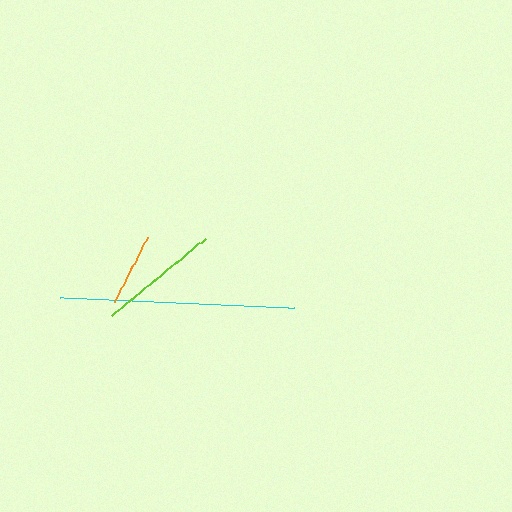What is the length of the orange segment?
The orange segment is approximately 73 pixels long.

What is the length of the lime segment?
The lime segment is approximately 121 pixels long.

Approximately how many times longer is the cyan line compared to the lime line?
The cyan line is approximately 1.9 times the length of the lime line.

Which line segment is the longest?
The cyan line is the longest at approximately 234 pixels.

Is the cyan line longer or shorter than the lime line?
The cyan line is longer than the lime line.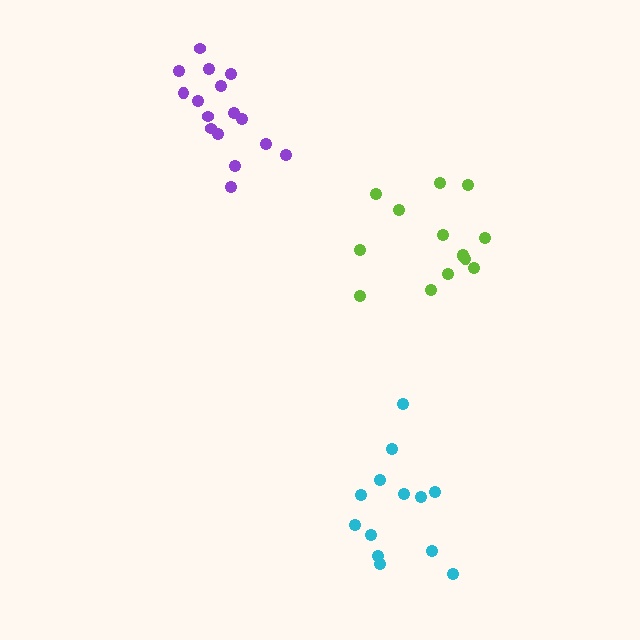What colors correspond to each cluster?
The clusters are colored: cyan, lime, purple.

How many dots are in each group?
Group 1: 13 dots, Group 2: 14 dots, Group 3: 16 dots (43 total).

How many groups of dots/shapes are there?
There are 3 groups.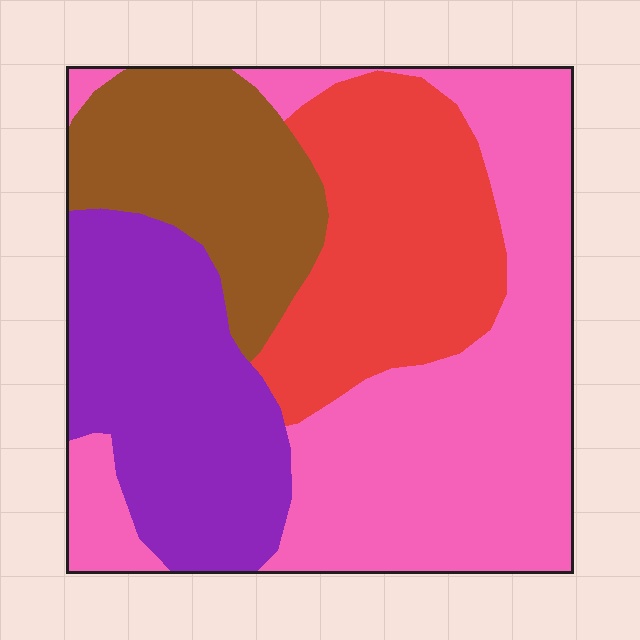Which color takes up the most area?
Pink, at roughly 40%.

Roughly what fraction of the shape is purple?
Purple takes up about one quarter (1/4) of the shape.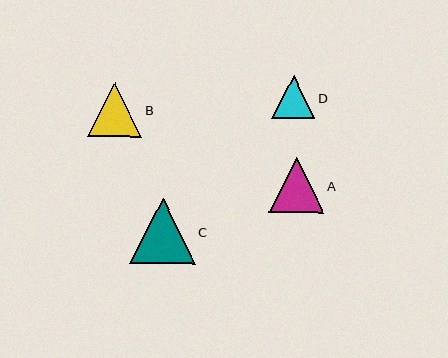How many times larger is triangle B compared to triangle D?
Triangle B is approximately 1.3 times the size of triangle D.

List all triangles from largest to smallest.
From largest to smallest: C, A, B, D.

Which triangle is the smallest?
Triangle D is the smallest with a size of approximately 43 pixels.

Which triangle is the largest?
Triangle C is the largest with a size of approximately 65 pixels.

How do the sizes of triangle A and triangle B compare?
Triangle A and triangle B are approximately the same size.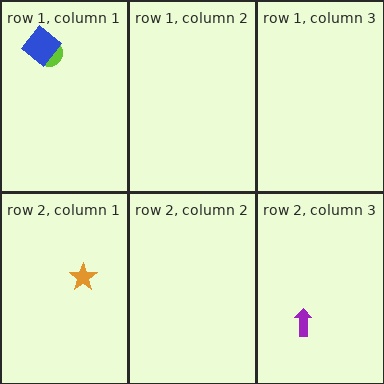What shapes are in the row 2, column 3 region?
The purple arrow.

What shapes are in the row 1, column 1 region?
The pink diamond, the lime circle, the blue diamond.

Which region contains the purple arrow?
The row 2, column 3 region.